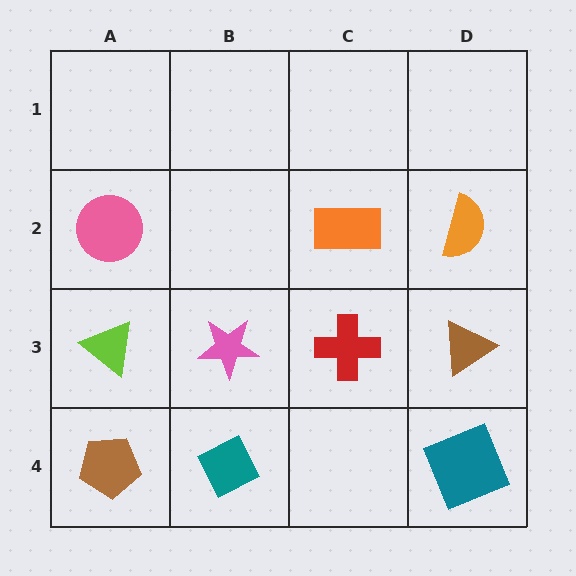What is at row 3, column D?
A brown triangle.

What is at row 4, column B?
A teal diamond.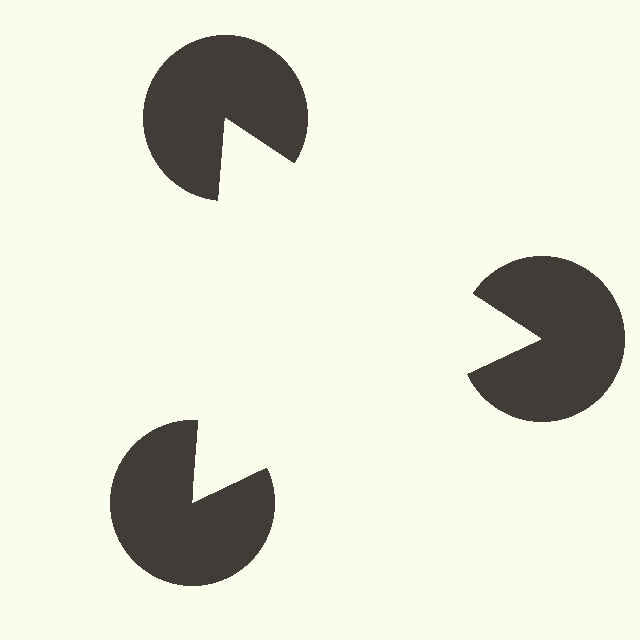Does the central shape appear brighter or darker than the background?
It typically appears slightly brighter than the background, even though no actual brightness change is drawn.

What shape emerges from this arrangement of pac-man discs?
An illusory triangle — its edges are inferred from the aligned wedge cuts in the pac-man discs, not physically drawn.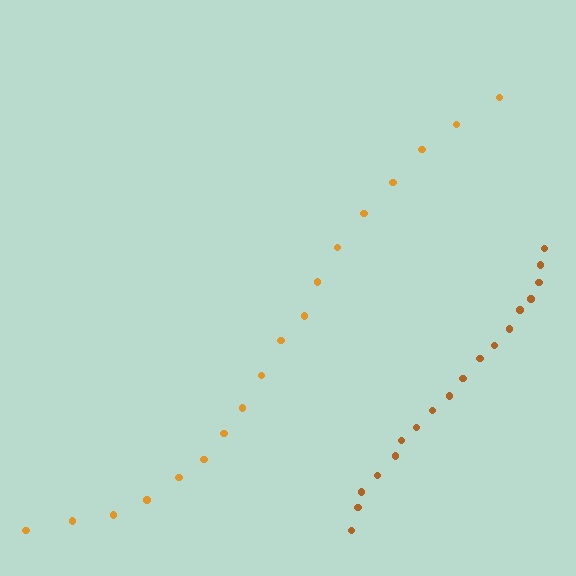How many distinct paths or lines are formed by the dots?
There are 2 distinct paths.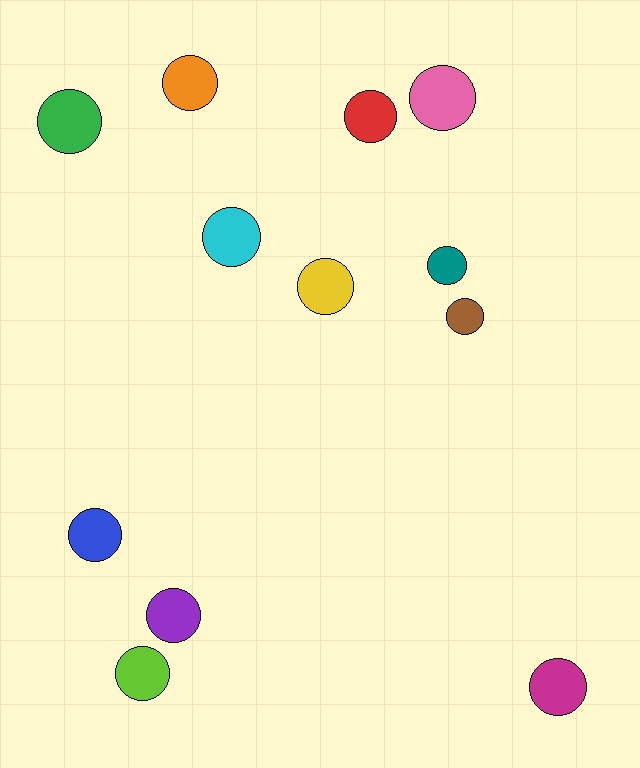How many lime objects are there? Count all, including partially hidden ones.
There is 1 lime object.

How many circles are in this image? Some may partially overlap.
There are 12 circles.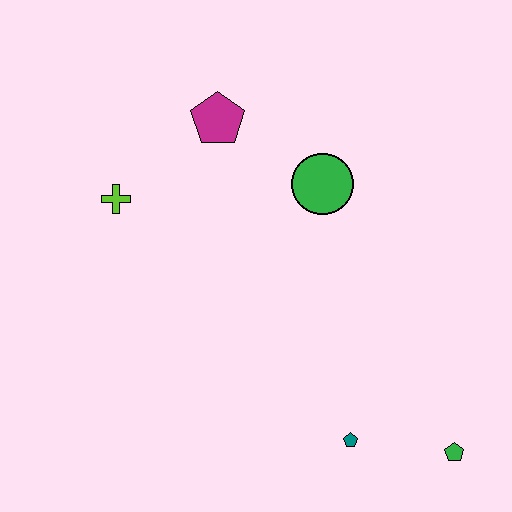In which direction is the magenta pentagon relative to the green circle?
The magenta pentagon is to the left of the green circle.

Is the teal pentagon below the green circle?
Yes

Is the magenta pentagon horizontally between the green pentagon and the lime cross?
Yes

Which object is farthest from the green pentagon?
The lime cross is farthest from the green pentagon.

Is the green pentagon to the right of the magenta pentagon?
Yes